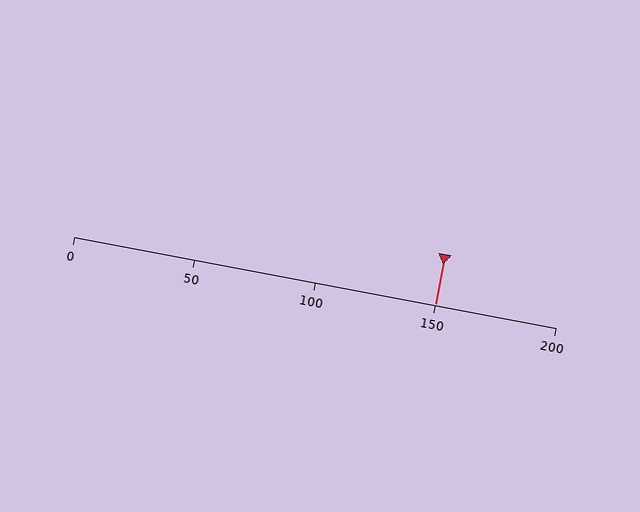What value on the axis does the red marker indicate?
The marker indicates approximately 150.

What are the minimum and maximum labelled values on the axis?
The axis runs from 0 to 200.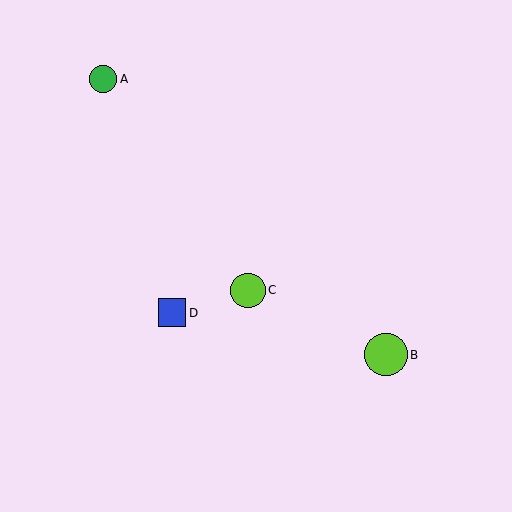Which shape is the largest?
The lime circle (labeled B) is the largest.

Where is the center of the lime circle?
The center of the lime circle is at (248, 290).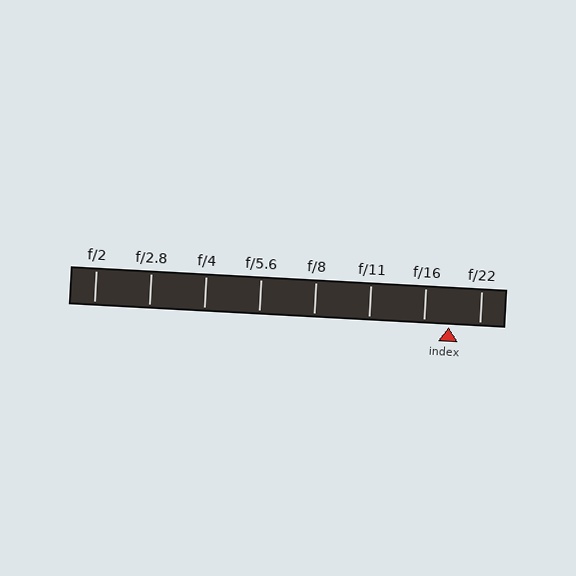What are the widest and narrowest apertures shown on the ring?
The widest aperture shown is f/2 and the narrowest is f/22.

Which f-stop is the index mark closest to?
The index mark is closest to f/16.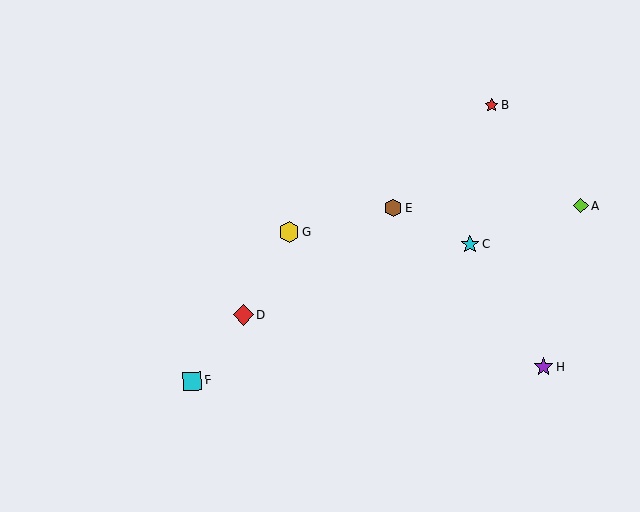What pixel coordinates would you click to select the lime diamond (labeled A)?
Click at (581, 206) to select the lime diamond A.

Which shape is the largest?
The yellow hexagon (labeled G) is the largest.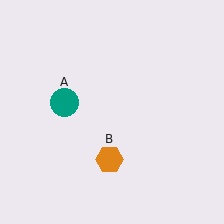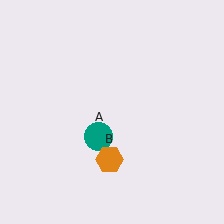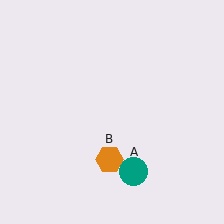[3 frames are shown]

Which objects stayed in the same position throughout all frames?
Orange hexagon (object B) remained stationary.